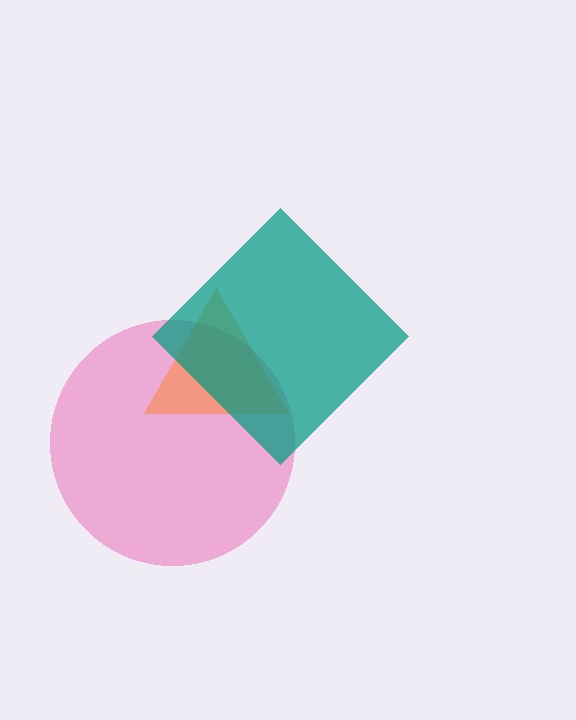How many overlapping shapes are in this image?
There are 3 overlapping shapes in the image.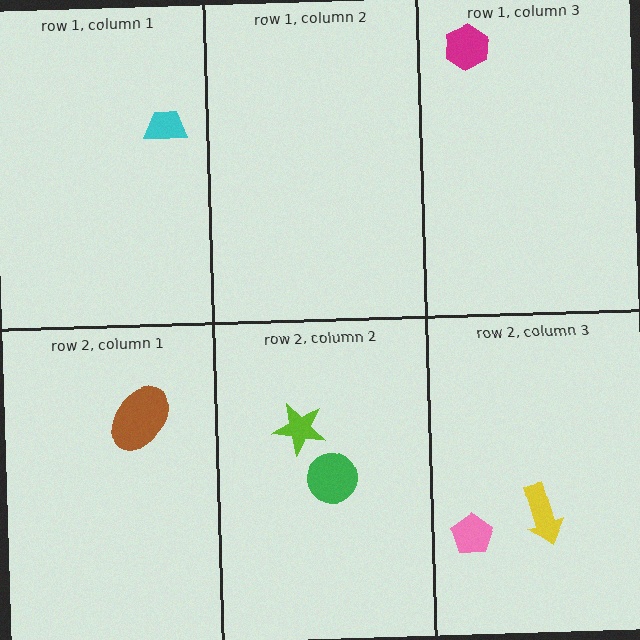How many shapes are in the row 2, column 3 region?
2.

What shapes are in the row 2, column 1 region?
The brown ellipse.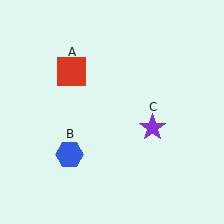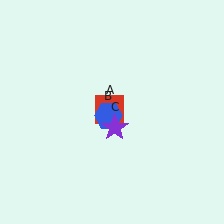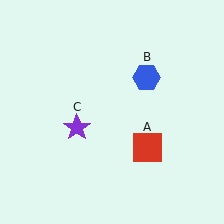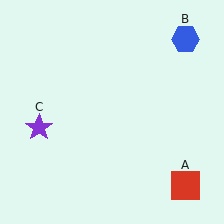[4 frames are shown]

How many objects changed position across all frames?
3 objects changed position: red square (object A), blue hexagon (object B), purple star (object C).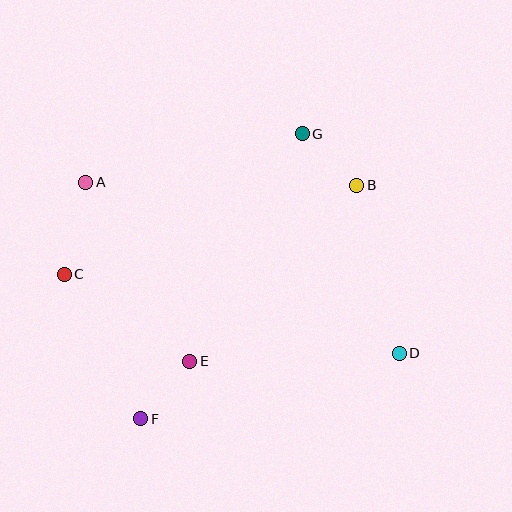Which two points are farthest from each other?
Points A and D are farthest from each other.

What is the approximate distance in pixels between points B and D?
The distance between B and D is approximately 173 pixels.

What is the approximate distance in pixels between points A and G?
The distance between A and G is approximately 222 pixels.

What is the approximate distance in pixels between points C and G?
The distance between C and G is approximately 277 pixels.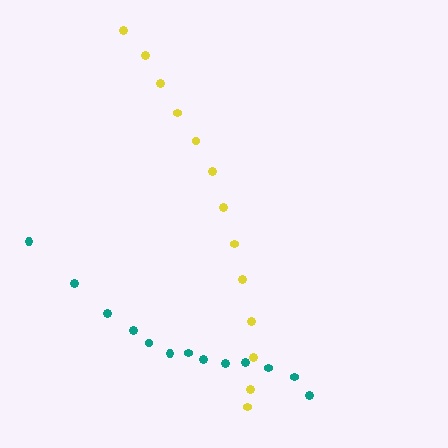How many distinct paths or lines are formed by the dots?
There are 2 distinct paths.